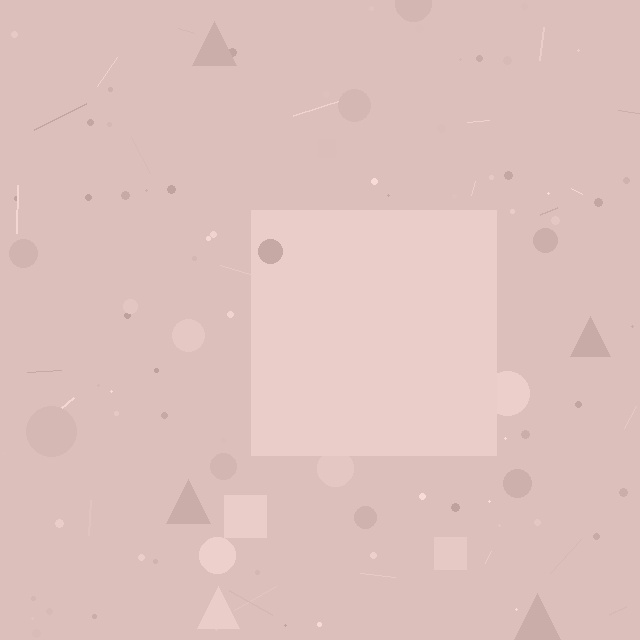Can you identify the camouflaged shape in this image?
The camouflaged shape is a square.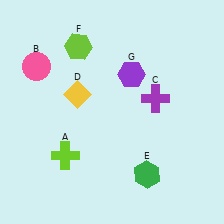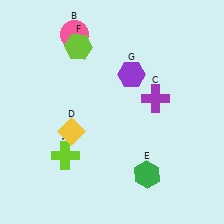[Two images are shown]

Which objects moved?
The objects that moved are: the pink circle (B), the yellow diamond (D).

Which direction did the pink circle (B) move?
The pink circle (B) moved right.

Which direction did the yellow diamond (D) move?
The yellow diamond (D) moved down.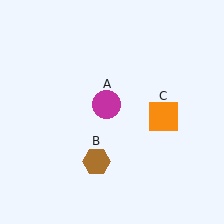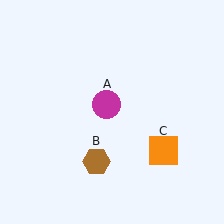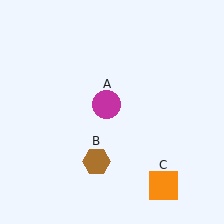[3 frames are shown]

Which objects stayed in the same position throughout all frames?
Magenta circle (object A) and brown hexagon (object B) remained stationary.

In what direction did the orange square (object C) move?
The orange square (object C) moved down.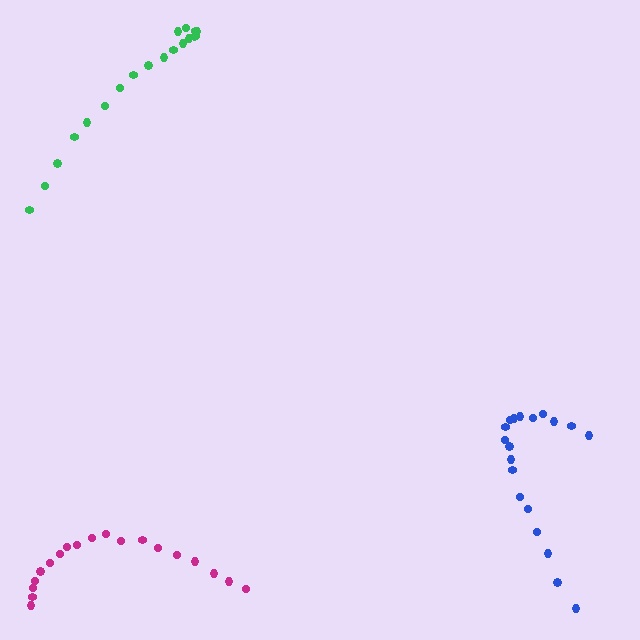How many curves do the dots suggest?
There are 3 distinct paths.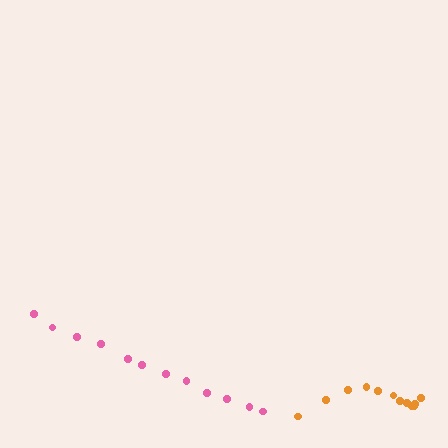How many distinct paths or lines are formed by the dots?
There are 2 distinct paths.